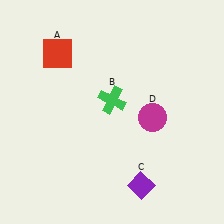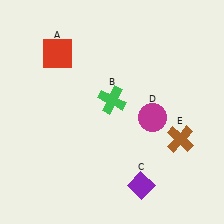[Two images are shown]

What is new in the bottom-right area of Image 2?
A brown cross (E) was added in the bottom-right area of Image 2.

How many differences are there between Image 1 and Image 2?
There is 1 difference between the two images.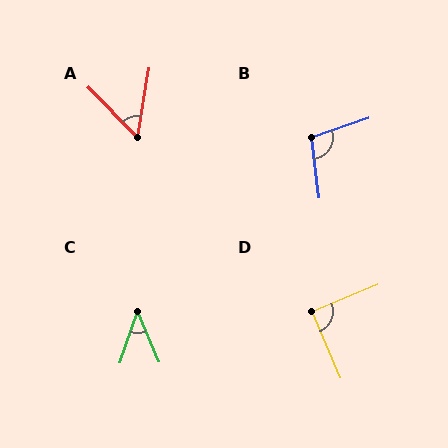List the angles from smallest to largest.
C (42°), A (54°), D (89°), B (102°).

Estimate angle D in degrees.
Approximately 89 degrees.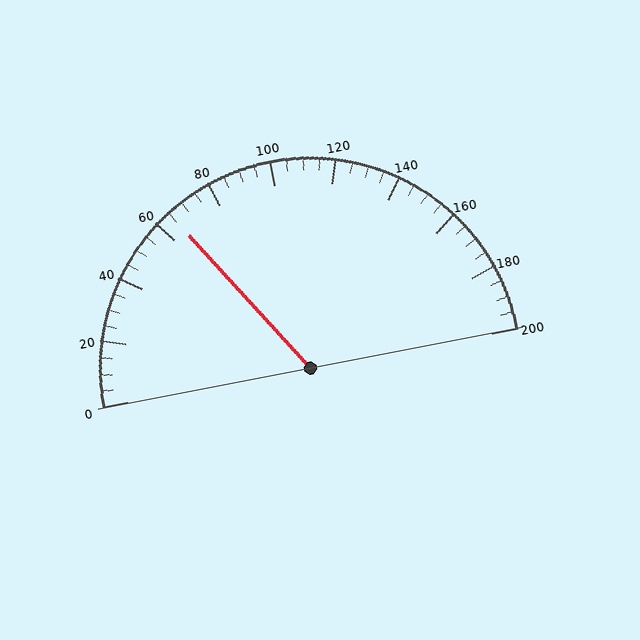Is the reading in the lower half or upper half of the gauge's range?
The reading is in the lower half of the range (0 to 200).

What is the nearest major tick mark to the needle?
The nearest major tick mark is 60.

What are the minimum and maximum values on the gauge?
The gauge ranges from 0 to 200.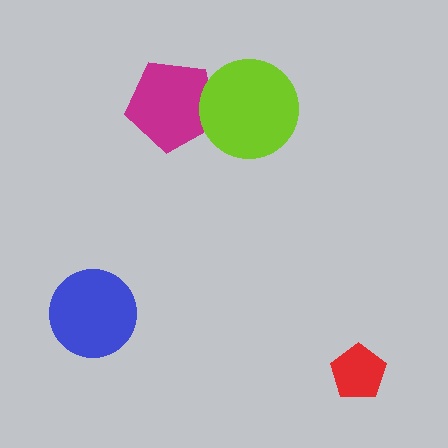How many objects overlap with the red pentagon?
0 objects overlap with the red pentagon.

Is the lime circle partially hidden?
No, no other shape covers it.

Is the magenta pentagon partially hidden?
Yes, it is partially covered by another shape.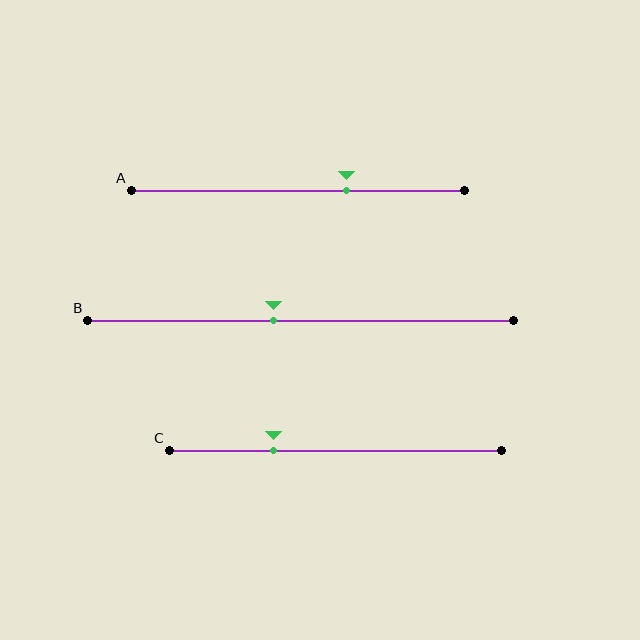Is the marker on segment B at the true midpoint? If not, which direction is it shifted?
No, the marker on segment B is shifted to the left by about 6% of the segment length.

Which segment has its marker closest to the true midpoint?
Segment B has its marker closest to the true midpoint.